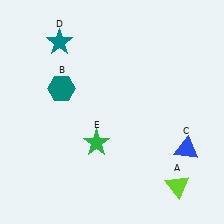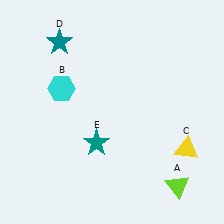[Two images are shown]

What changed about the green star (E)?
In Image 1, E is green. In Image 2, it changed to teal.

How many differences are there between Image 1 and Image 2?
There are 3 differences between the two images.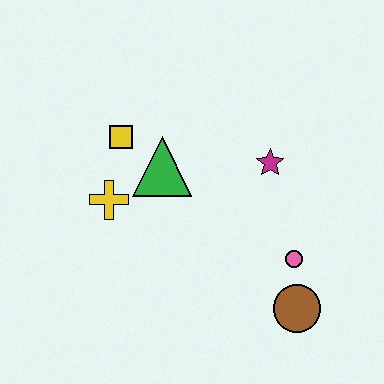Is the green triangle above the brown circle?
Yes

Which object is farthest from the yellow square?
The brown circle is farthest from the yellow square.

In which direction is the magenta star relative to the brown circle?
The magenta star is above the brown circle.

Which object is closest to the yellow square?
The green triangle is closest to the yellow square.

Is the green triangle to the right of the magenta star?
No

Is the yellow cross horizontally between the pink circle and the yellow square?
No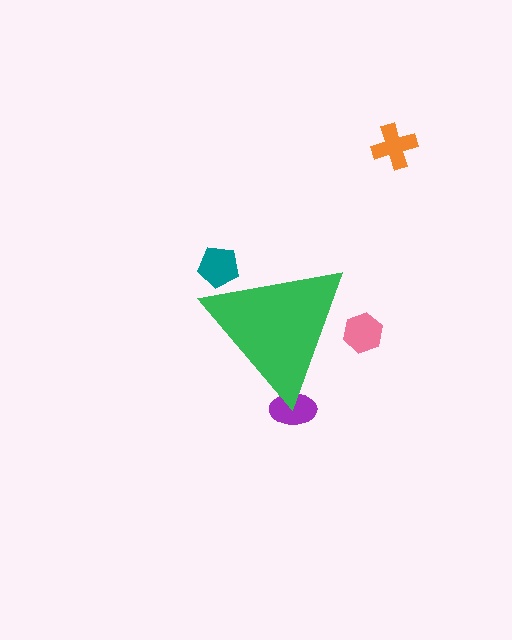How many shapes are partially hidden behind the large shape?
3 shapes are partially hidden.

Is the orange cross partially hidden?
No, the orange cross is fully visible.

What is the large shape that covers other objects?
A green triangle.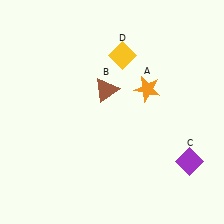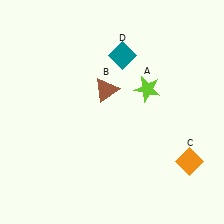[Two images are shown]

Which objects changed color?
A changed from orange to lime. C changed from purple to orange. D changed from yellow to teal.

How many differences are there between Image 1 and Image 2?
There are 3 differences between the two images.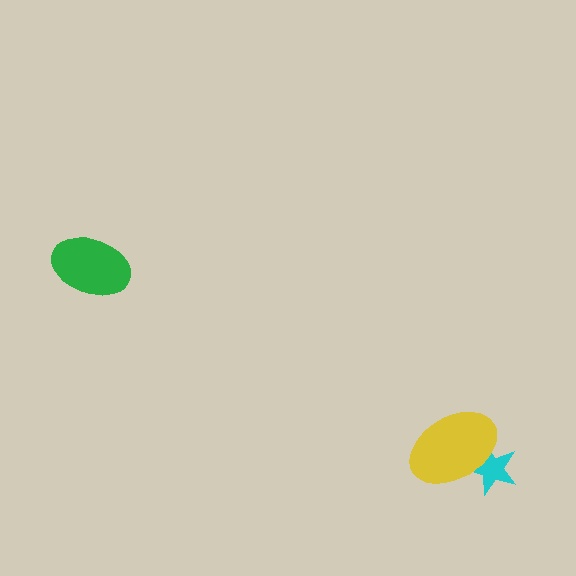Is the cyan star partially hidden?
Yes, it is partially covered by another shape.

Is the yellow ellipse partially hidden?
No, no other shape covers it.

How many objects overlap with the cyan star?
1 object overlaps with the cyan star.